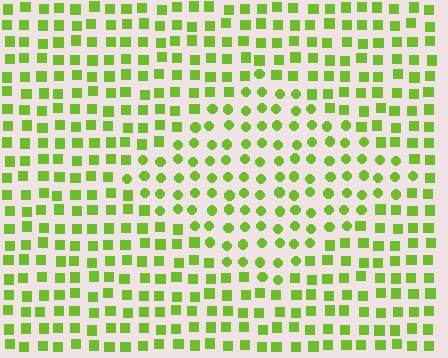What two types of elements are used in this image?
The image uses circles inside the diamond region and squares outside it.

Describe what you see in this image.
The image is filled with small lime elements arranged in a uniform grid. A diamond-shaped region contains circles, while the surrounding area contains squares. The boundary is defined purely by the change in element shape.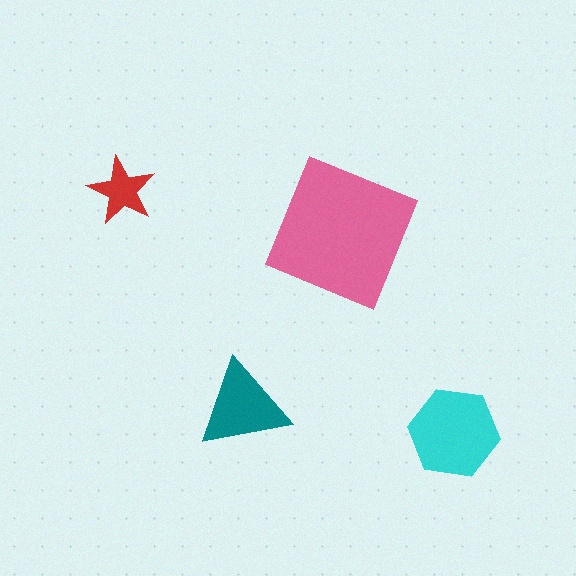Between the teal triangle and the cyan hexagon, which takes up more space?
The cyan hexagon.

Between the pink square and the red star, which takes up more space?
The pink square.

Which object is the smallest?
The red star.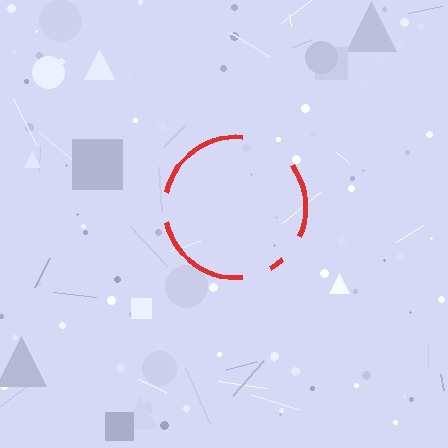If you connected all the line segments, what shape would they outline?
They would outline a circle.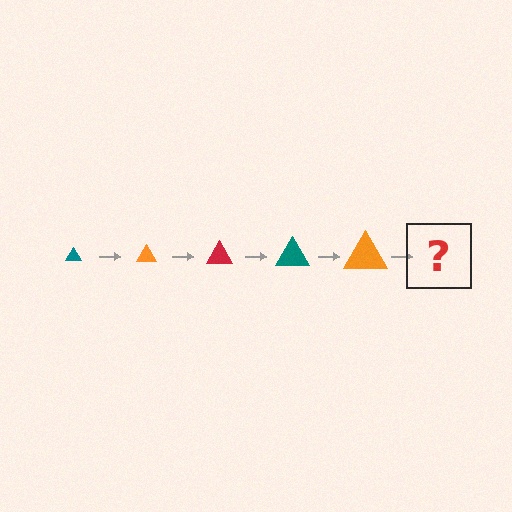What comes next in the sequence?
The next element should be a red triangle, larger than the previous one.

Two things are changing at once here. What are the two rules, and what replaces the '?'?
The two rules are that the triangle grows larger each step and the color cycles through teal, orange, and red. The '?' should be a red triangle, larger than the previous one.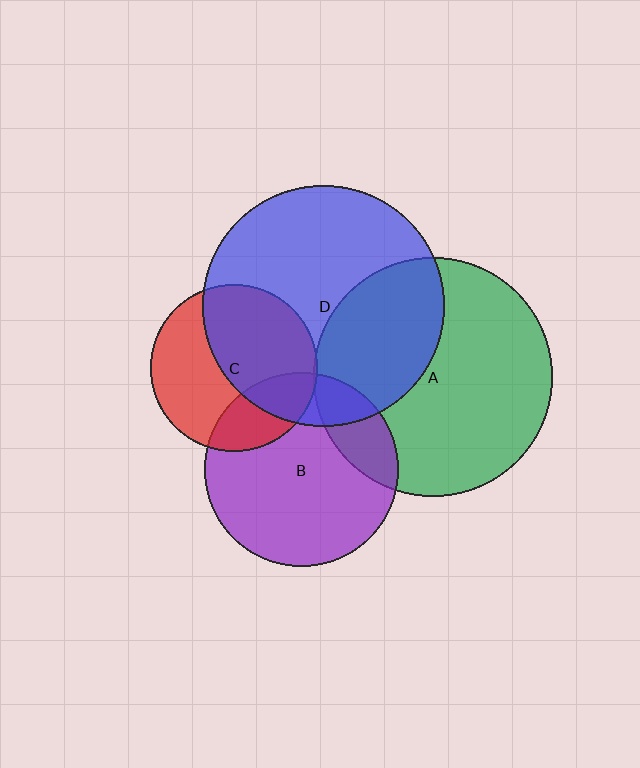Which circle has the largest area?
Circle D (blue).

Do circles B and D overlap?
Yes.